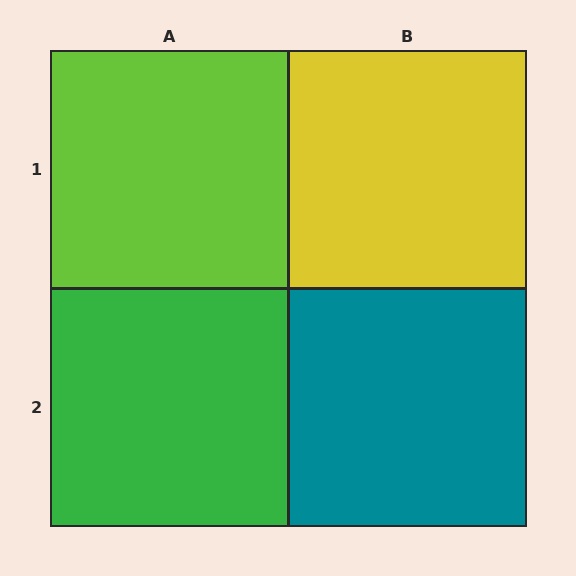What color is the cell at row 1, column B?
Yellow.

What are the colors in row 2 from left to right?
Green, teal.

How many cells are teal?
1 cell is teal.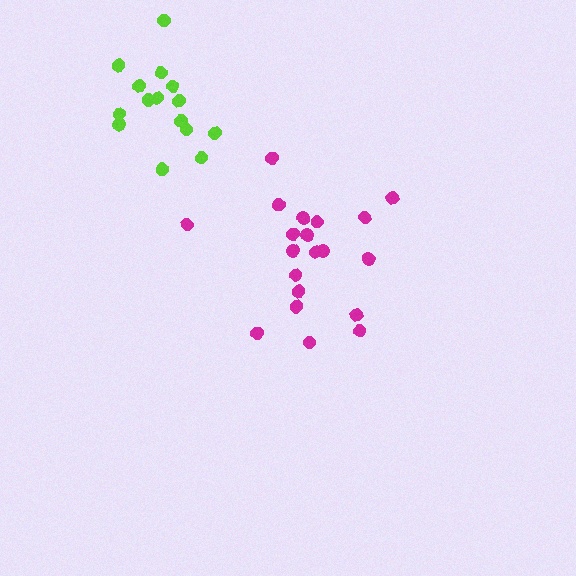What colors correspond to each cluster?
The clusters are colored: lime, magenta.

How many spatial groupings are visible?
There are 2 spatial groupings.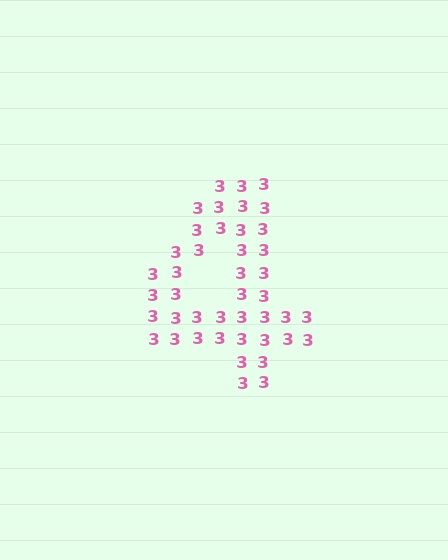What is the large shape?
The large shape is the digit 4.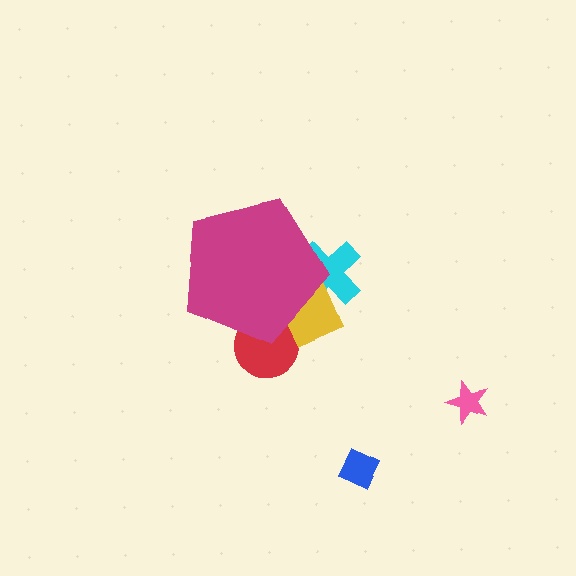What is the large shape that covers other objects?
A magenta pentagon.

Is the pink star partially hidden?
No, the pink star is fully visible.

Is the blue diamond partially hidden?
No, the blue diamond is fully visible.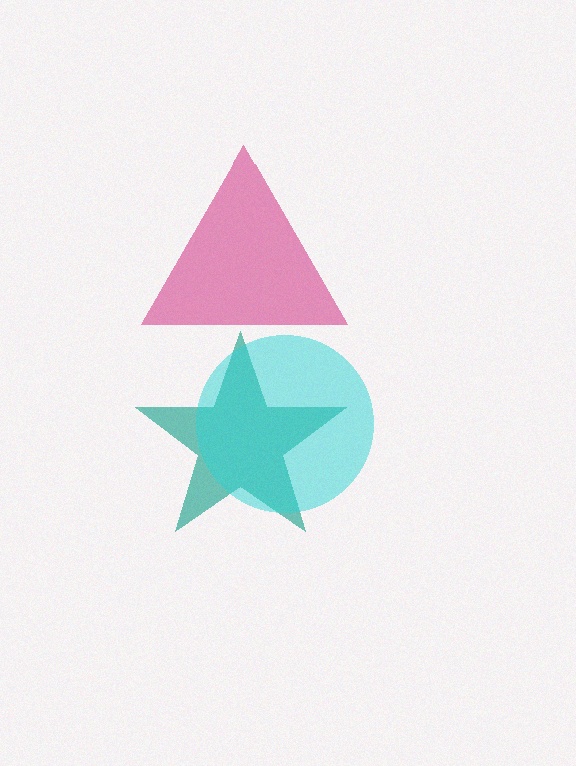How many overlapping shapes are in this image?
There are 3 overlapping shapes in the image.